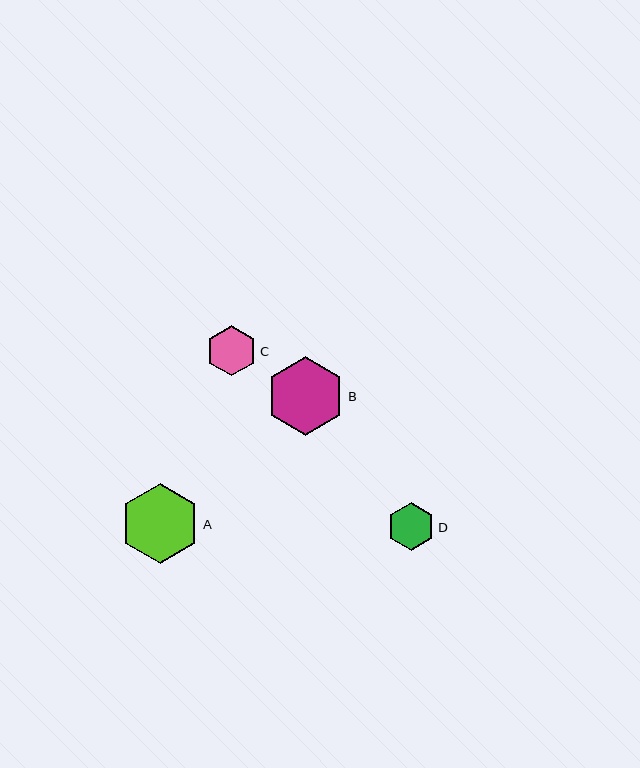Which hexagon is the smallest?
Hexagon D is the smallest with a size of approximately 47 pixels.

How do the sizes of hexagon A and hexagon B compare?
Hexagon A and hexagon B are approximately the same size.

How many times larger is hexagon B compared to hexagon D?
Hexagon B is approximately 1.7 times the size of hexagon D.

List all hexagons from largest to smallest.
From largest to smallest: A, B, C, D.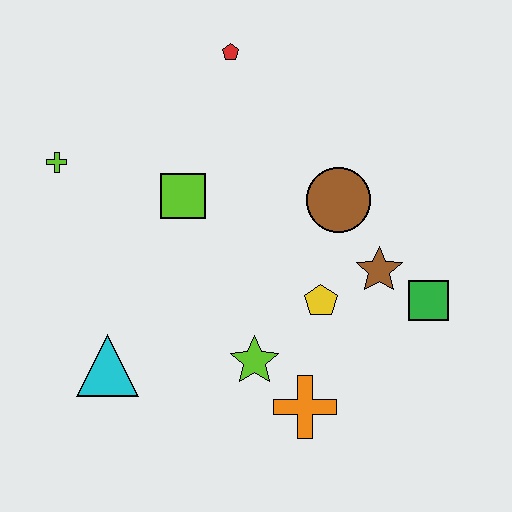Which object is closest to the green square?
The brown star is closest to the green square.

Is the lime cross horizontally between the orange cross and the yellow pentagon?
No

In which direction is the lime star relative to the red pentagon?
The lime star is below the red pentagon.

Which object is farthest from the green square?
The lime cross is farthest from the green square.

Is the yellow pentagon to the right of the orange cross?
Yes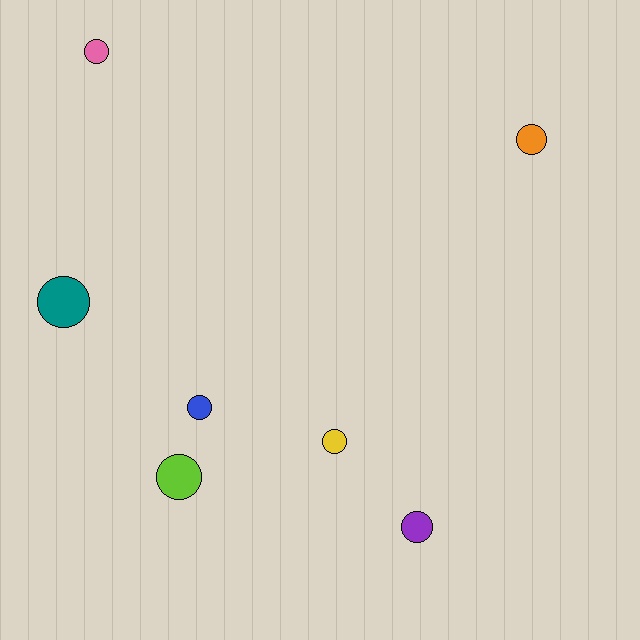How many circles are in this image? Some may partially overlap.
There are 7 circles.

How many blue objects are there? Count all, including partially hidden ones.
There is 1 blue object.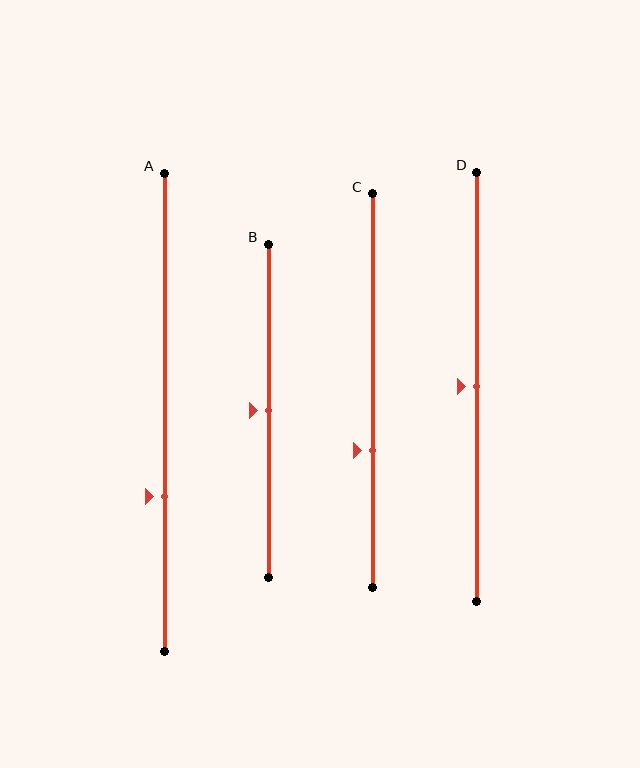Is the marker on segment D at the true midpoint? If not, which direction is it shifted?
Yes, the marker on segment D is at the true midpoint.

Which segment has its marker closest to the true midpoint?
Segment B has its marker closest to the true midpoint.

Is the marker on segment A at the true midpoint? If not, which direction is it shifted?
No, the marker on segment A is shifted downward by about 18% of the segment length.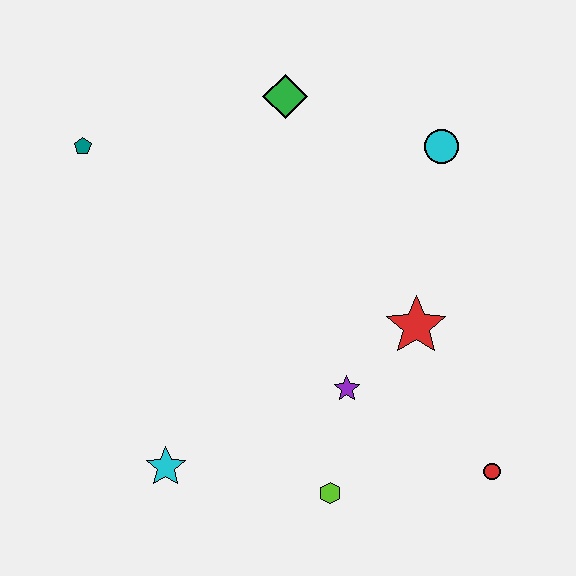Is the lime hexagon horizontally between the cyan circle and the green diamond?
Yes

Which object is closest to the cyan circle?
The green diamond is closest to the cyan circle.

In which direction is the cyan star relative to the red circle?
The cyan star is to the left of the red circle.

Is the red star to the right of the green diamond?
Yes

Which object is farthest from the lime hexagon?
The teal pentagon is farthest from the lime hexagon.